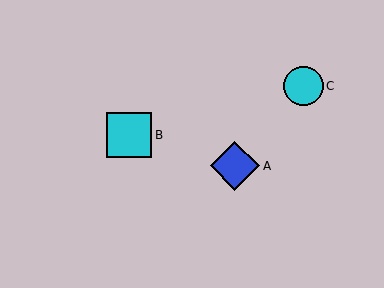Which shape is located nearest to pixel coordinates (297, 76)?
The cyan circle (labeled C) at (304, 86) is nearest to that location.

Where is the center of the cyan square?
The center of the cyan square is at (129, 135).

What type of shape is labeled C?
Shape C is a cyan circle.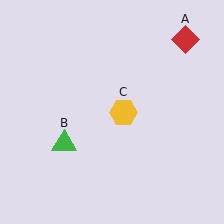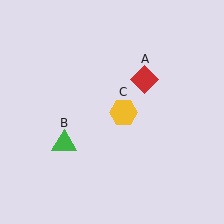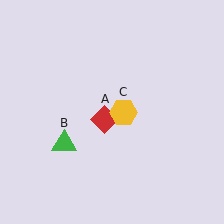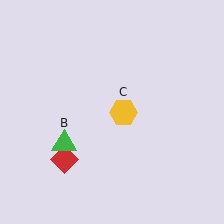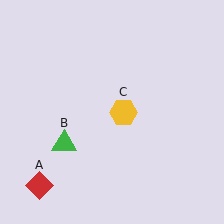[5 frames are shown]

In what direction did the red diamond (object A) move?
The red diamond (object A) moved down and to the left.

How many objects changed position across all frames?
1 object changed position: red diamond (object A).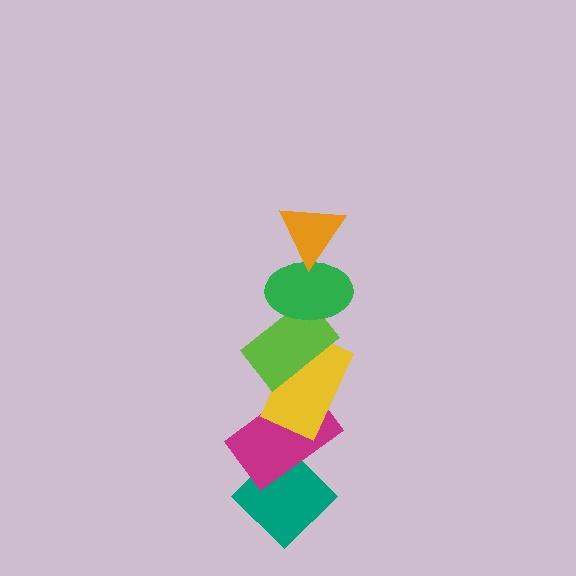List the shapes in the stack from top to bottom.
From top to bottom: the orange triangle, the green ellipse, the lime rectangle, the yellow rectangle, the magenta rectangle, the teal diamond.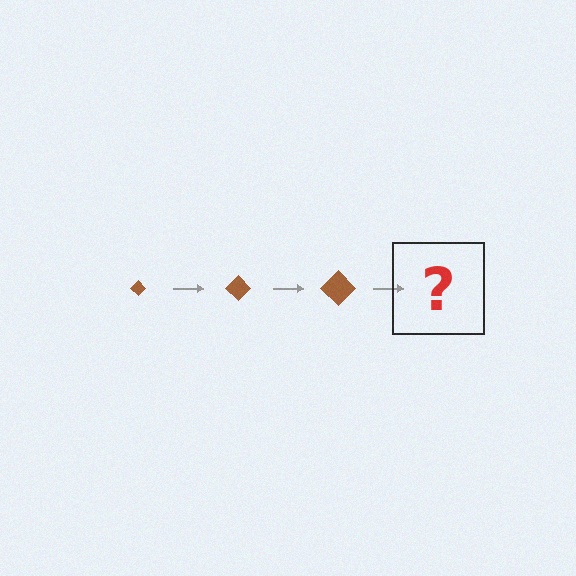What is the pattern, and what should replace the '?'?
The pattern is that the diamond gets progressively larger each step. The '?' should be a brown diamond, larger than the previous one.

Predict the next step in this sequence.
The next step is a brown diamond, larger than the previous one.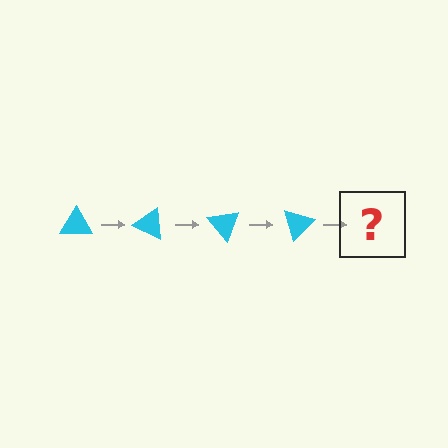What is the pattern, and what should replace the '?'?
The pattern is that the triangle rotates 25 degrees each step. The '?' should be a cyan triangle rotated 100 degrees.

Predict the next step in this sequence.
The next step is a cyan triangle rotated 100 degrees.